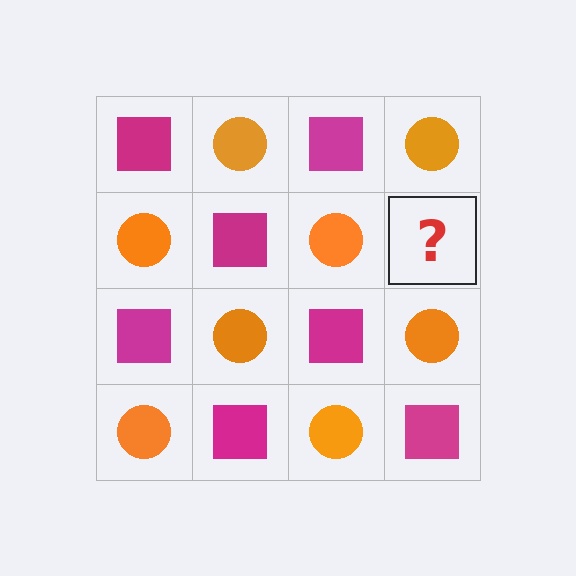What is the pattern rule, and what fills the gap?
The rule is that it alternates magenta square and orange circle in a checkerboard pattern. The gap should be filled with a magenta square.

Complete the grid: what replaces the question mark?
The question mark should be replaced with a magenta square.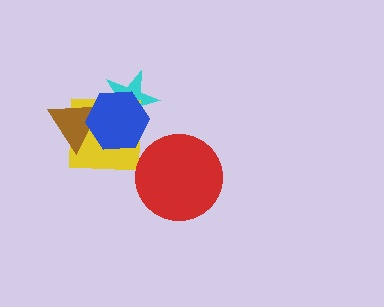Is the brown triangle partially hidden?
Yes, it is partially covered by another shape.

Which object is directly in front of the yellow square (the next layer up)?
The brown triangle is directly in front of the yellow square.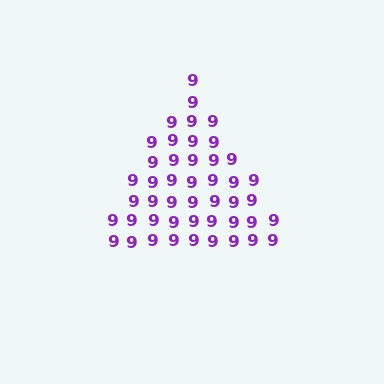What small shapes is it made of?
It is made of small digit 9's.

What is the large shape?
The large shape is a triangle.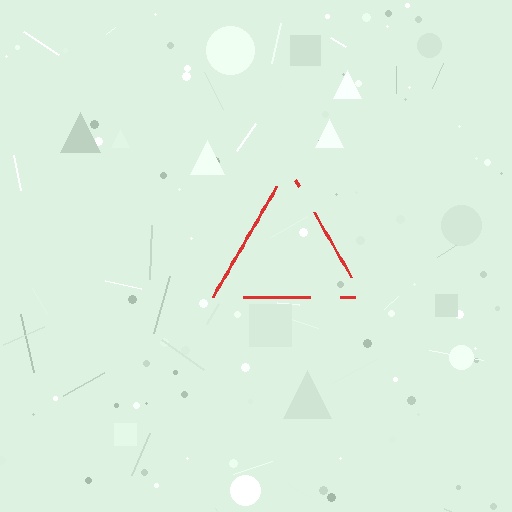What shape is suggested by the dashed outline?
The dashed outline suggests a triangle.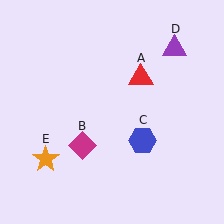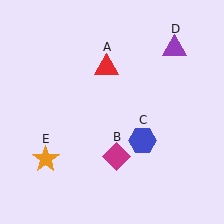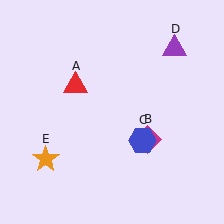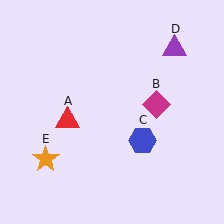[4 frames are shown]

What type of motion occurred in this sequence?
The red triangle (object A), magenta diamond (object B) rotated counterclockwise around the center of the scene.